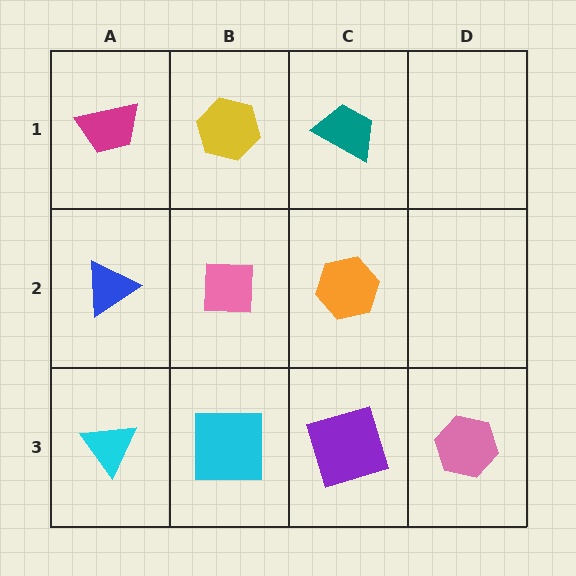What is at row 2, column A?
A blue triangle.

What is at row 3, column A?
A cyan triangle.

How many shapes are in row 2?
3 shapes.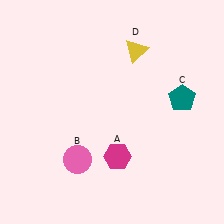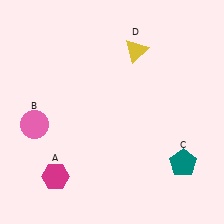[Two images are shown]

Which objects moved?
The objects that moved are: the magenta hexagon (A), the pink circle (B), the teal pentagon (C).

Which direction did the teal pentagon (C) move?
The teal pentagon (C) moved down.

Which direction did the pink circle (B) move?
The pink circle (B) moved left.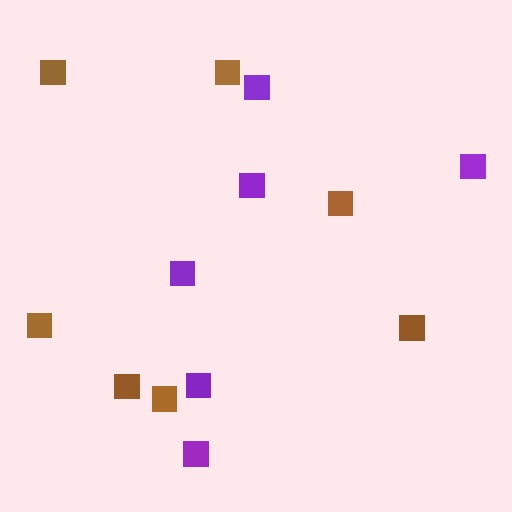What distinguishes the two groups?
There are 2 groups: one group of purple squares (6) and one group of brown squares (7).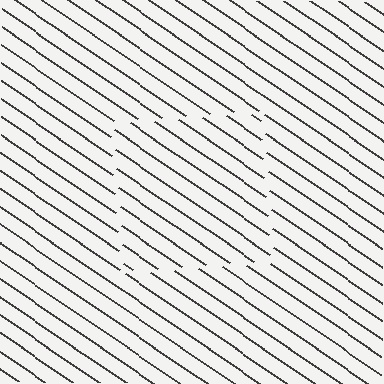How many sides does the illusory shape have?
4 sides — the line-ends trace a square.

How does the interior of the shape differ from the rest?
The interior of the shape contains the same grating, shifted by half a period — the contour is defined by the phase discontinuity where line-ends from the inner and outer gratings abut.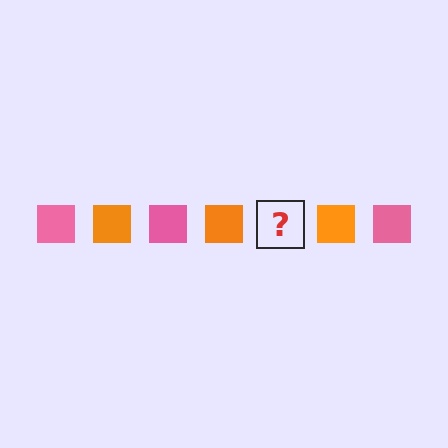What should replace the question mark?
The question mark should be replaced with a pink square.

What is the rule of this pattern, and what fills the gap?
The rule is that the pattern cycles through pink, orange squares. The gap should be filled with a pink square.